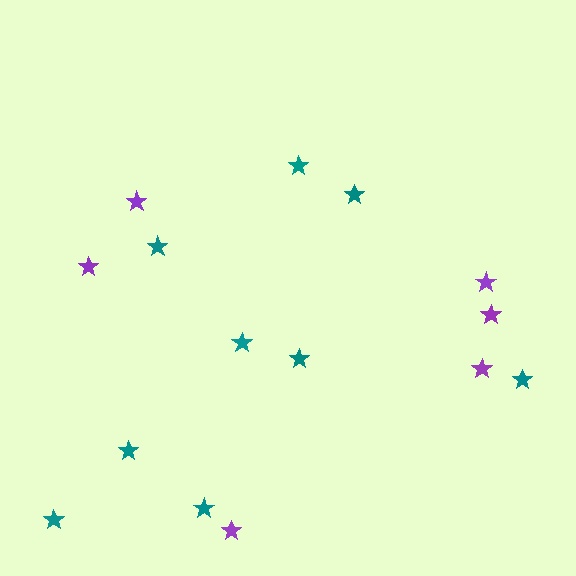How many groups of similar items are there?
There are 2 groups: one group of teal stars (9) and one group of purple stars (6).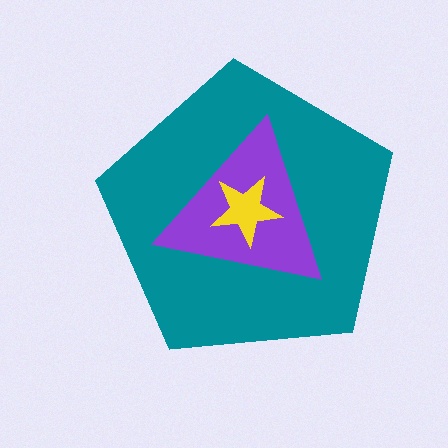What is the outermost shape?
The teal pentagon.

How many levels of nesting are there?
3.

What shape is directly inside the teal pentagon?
The purple triangle.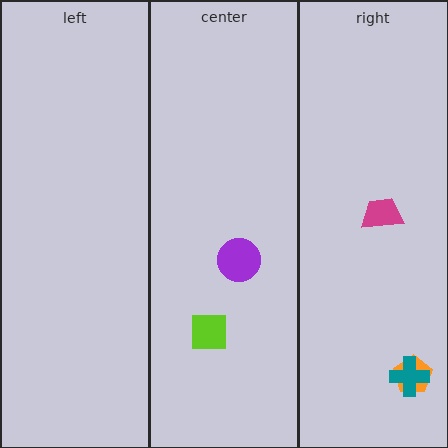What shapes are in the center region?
The purple circle, the lime square.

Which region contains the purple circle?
The center region.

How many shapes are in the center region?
2.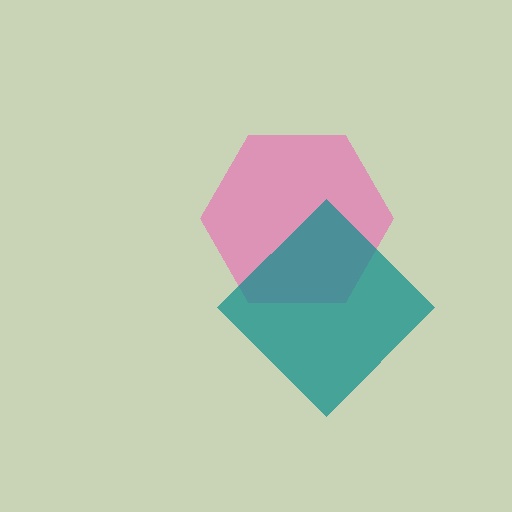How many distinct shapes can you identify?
There are 2 distinct shapes: a pink hexagon, a teal diamond.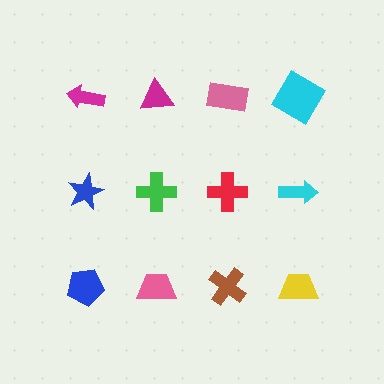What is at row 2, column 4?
A cyan arrow.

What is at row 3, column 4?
A yellow trapezoid.